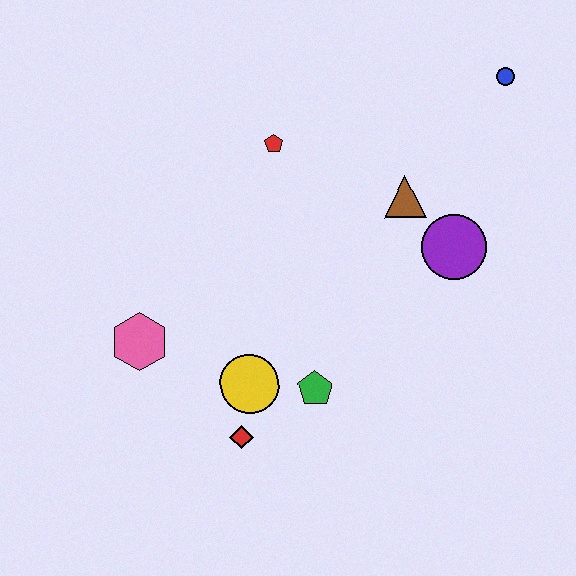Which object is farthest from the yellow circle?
The blue circle is farthest from the yellow circle.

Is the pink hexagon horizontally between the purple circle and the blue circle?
No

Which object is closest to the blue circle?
The brown triangle is closest to the blue circle.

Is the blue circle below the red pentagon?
No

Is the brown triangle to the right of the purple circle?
No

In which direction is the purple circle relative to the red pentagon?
The purple circle is to the right of the red pentagon.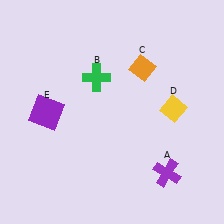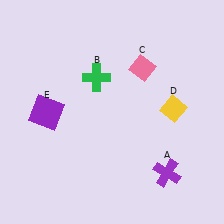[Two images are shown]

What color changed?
The diamond (C) changed from orange in Image 1 to pink in Image 2.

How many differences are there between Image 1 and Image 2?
There is 1 difference between the two images.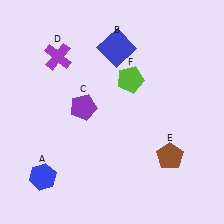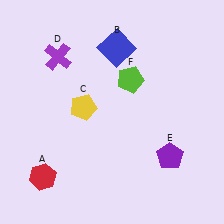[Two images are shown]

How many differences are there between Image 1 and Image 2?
There are 3 differences between the two images.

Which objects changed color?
A changed from blue to red. C changed from purple to yellow. E changed from brown to purple.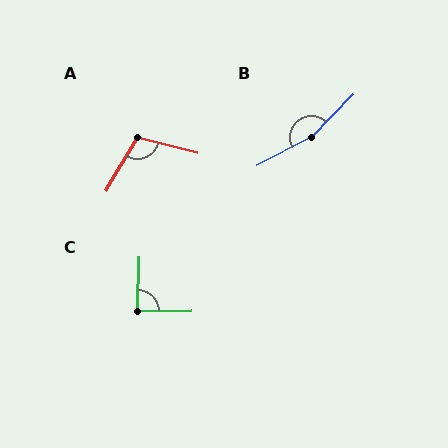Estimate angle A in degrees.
Approximately 106 degrees.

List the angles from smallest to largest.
C (88°), A (106°), B (162°).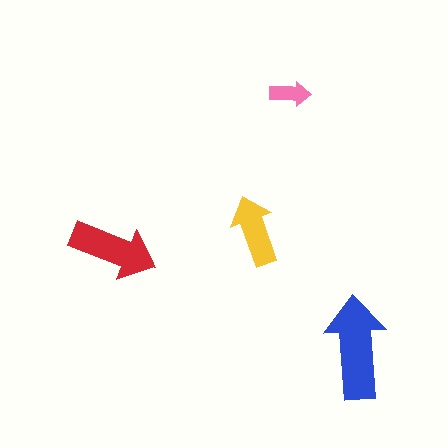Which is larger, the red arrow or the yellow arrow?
The red one.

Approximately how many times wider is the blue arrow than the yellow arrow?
About 1.5 times wider.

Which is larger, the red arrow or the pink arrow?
The red one.